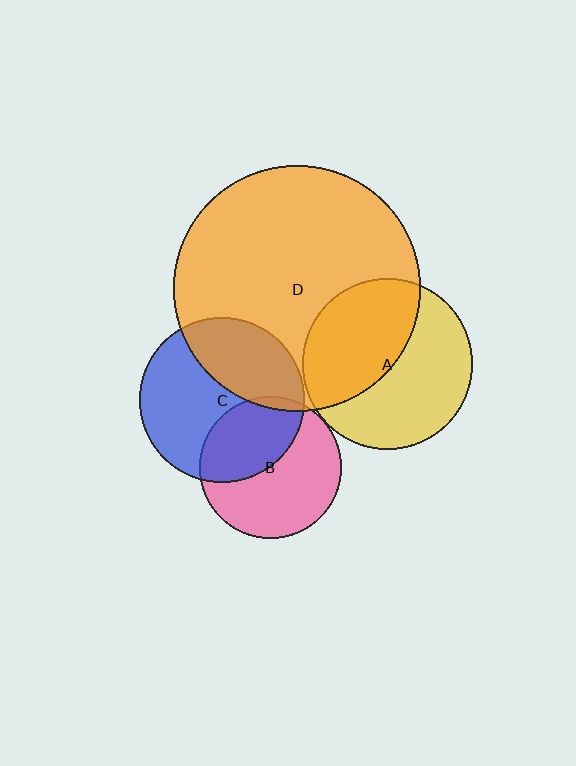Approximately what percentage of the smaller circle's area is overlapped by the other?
Approximately 35%.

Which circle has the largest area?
Circle D (orange).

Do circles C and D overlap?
Yes.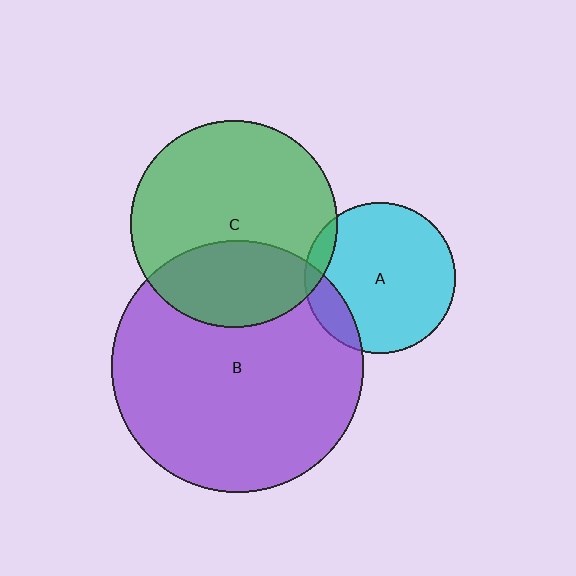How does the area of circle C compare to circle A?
Approximately 1.9 times.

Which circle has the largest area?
Circle B (purple).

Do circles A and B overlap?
Yes.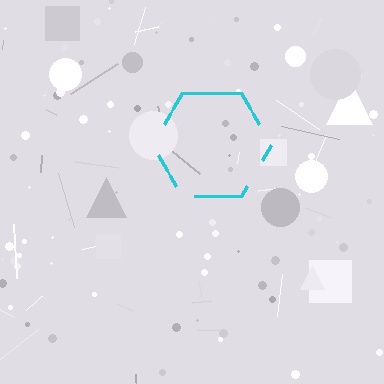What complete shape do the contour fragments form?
The contour fragments form a hexagon.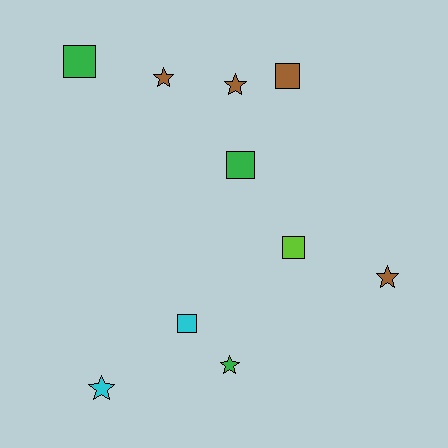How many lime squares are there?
There is 1 lime square.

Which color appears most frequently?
Brown, with 4 objects.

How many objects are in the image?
There are 10 objects.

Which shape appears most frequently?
Square, with 5 objects.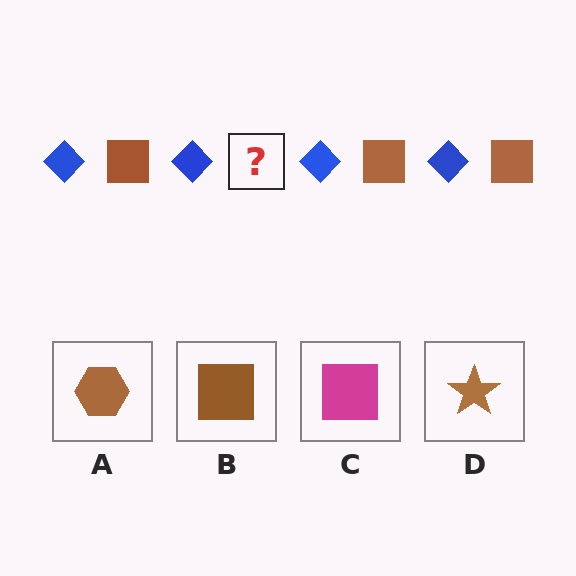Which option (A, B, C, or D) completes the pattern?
B.